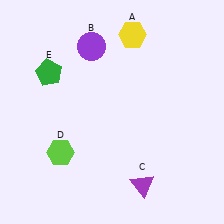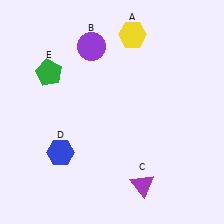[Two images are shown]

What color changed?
The hexagon (D) changed from lime in Image 1 to blue in Image 2.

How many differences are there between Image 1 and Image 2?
There is 1 difference between the two images.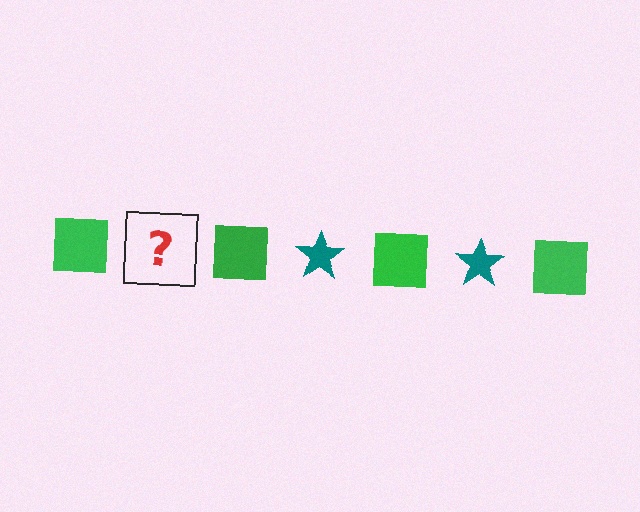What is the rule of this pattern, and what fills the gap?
The rule is that the pattern alternates between green square and teal star. The gap should be filled with a teal star.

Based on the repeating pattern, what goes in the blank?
The blank should be a teal star.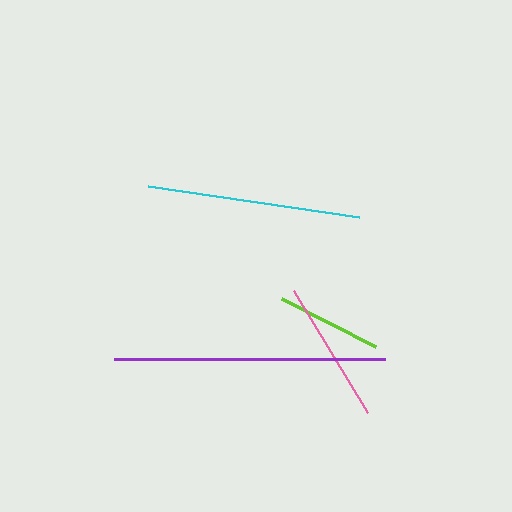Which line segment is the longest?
The purple line is the longest at approximately 271 pixels.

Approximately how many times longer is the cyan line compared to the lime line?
The cyan line is approximately 2.0 times the length of the lime line.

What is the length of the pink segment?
The pink segment is approximately 142 pixels long.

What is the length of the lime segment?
The lime segment is approximately 105 pixels long.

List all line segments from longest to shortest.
From longest to shortest: purple, cyan, pink, lime.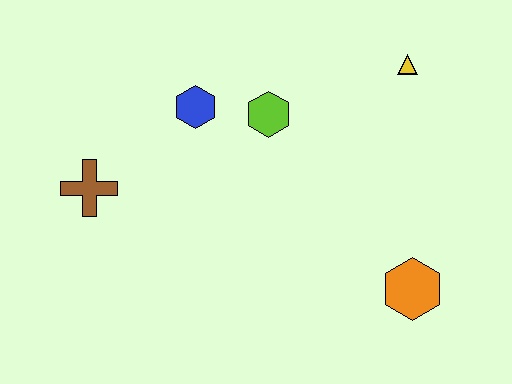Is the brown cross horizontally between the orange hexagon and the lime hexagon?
No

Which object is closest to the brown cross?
The blue hexagon is closest to the brown cross.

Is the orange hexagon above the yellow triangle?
No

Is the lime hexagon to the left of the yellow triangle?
Yes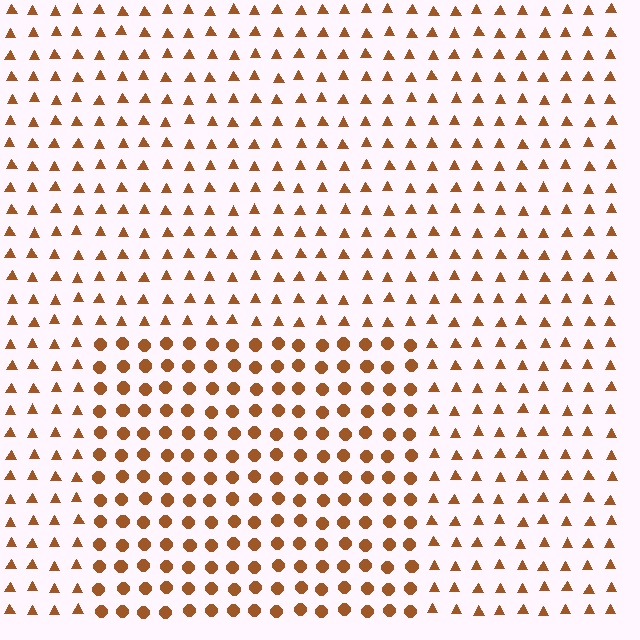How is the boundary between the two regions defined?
The boundary is defined by a change in element shape: circles inside vs. triangles outside. All elements share the same color and spacing.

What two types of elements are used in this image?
The image uses circles inside the rectangle region and triangles outside it.